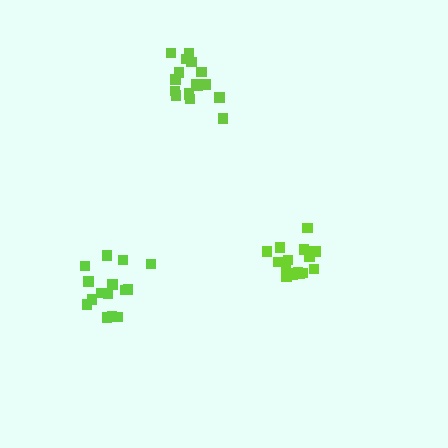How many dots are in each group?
Group 1: 17 dots, Group 2: 15 dots, Group 3: 18 dots (50 total).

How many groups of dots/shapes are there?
There are 3 groups.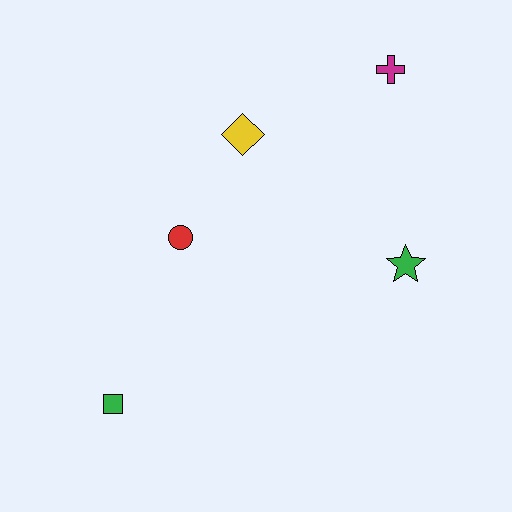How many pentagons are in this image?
There are no pentagons.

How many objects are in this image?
There are 5 objects.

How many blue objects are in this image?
There are no blue objects.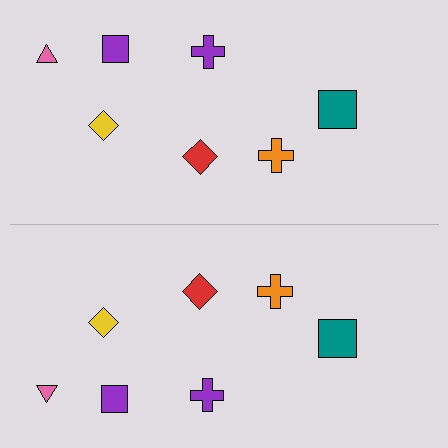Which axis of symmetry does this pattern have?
The pattern has a horizontal axis of symmetry running through the center of the image.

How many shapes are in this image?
There are 14 shapes in this image.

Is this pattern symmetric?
Yes, this pattern has bilateral (reflection) symmetry.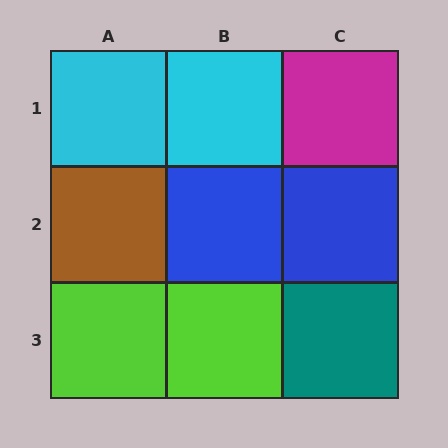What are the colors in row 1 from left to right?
Cyan, cyan, magenta.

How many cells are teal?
1 cell is teal.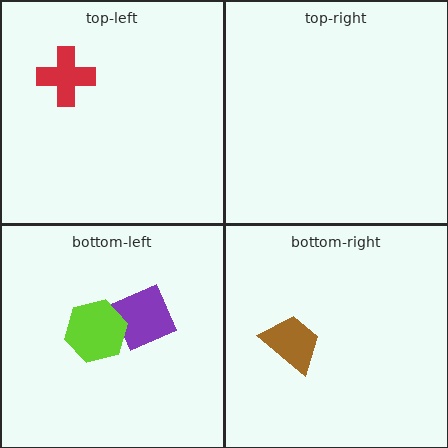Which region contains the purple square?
The bottom-left region.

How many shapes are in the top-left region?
1.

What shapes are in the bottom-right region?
The brown trapezoid.